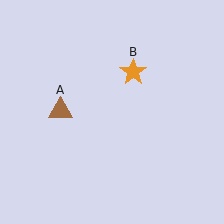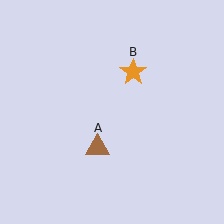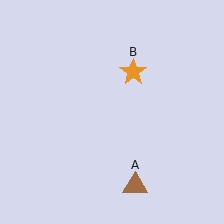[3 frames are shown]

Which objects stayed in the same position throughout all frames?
Orange star (object B) remained stationary.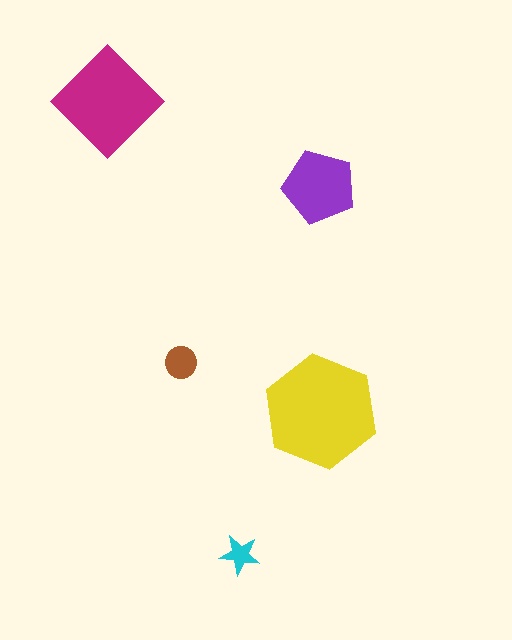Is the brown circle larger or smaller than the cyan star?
Larger.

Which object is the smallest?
The cyan star.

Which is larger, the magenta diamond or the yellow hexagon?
The yellow hexagon.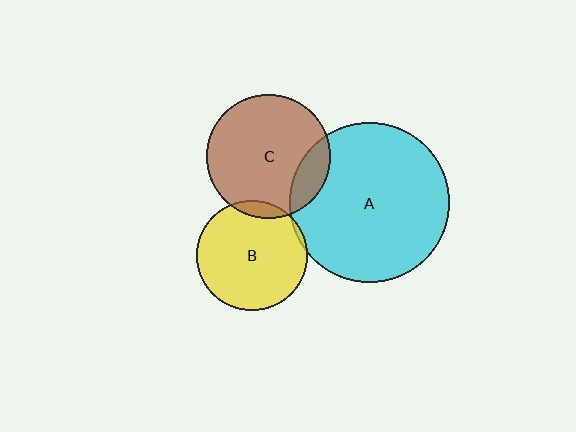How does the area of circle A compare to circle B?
Approximately 2.1 times.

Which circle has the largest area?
Circle A (cyan).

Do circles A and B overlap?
Yes.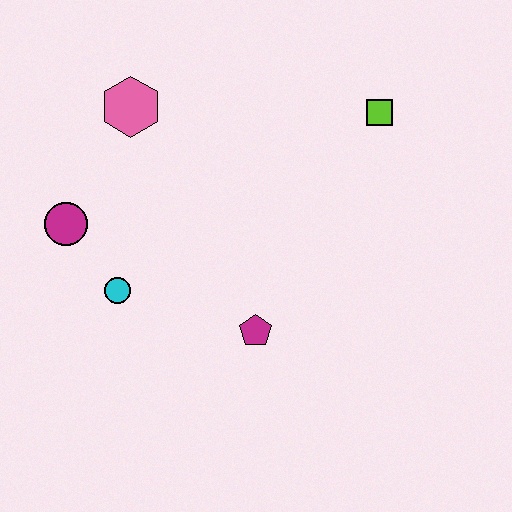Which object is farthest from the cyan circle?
The lime square is farthest from the cyan circle.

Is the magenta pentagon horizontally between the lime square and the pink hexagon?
Yes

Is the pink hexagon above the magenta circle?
Yes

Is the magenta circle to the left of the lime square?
Yes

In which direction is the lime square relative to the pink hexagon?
The lime square is to the right of the pink hexagon.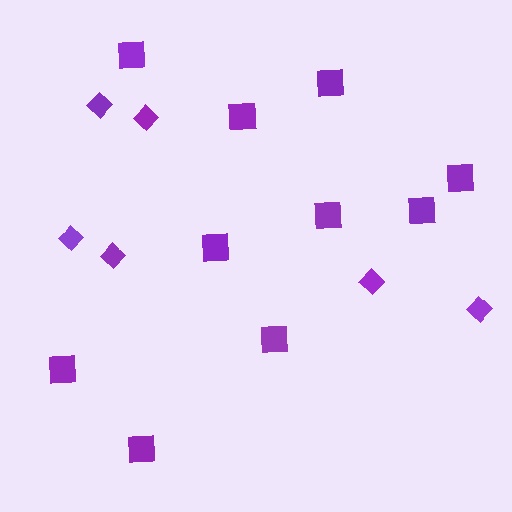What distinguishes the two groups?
There are 2 groups: one group of squares (10) and one group of diamonds (6).